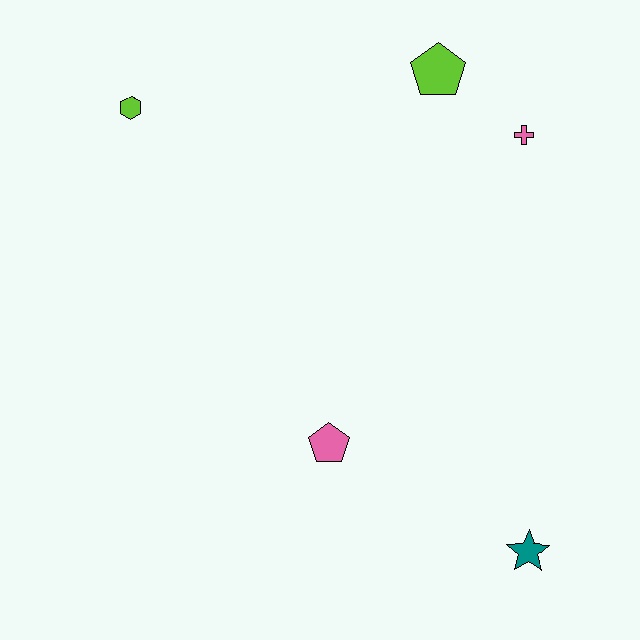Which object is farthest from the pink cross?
The teal star is farthest from the pink cross.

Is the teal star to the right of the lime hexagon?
Yes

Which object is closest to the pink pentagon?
The teal star is closest to the pink pentagon.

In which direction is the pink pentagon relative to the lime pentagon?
The pink pentagon is below the lime pentagon.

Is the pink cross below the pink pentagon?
No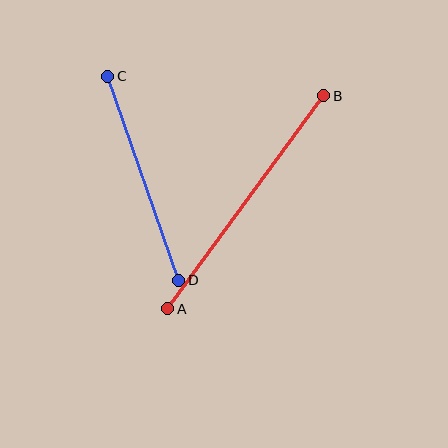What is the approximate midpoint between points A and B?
The midpoint is at approximately (246, 202) pixels.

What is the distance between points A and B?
The distance is approximately 264 pixels.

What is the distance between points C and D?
The distance is approximately 216 pixels.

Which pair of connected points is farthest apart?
Points A and B are farthest apart.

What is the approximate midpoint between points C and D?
The midpoint is at approximately (143, 178) pixels.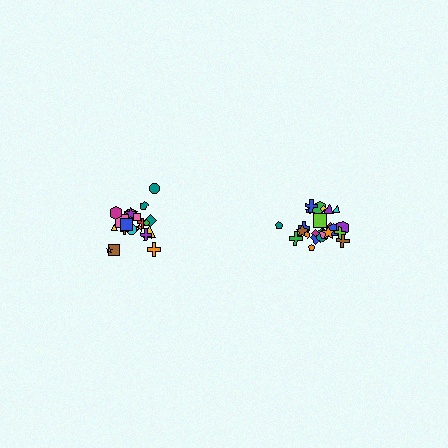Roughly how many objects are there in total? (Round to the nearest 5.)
Roughly 45 objects in total.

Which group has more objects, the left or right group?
The right group.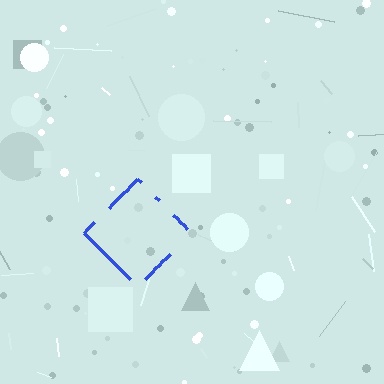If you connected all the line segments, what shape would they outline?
They would outline a diamond.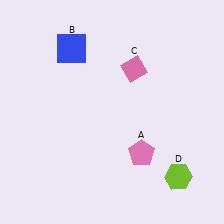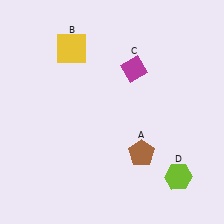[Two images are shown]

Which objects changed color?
A changed from pink to brown. B changed from blue to yellow. C changed from pink to magenta.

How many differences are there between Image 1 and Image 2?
There are 3 differences between the two images.